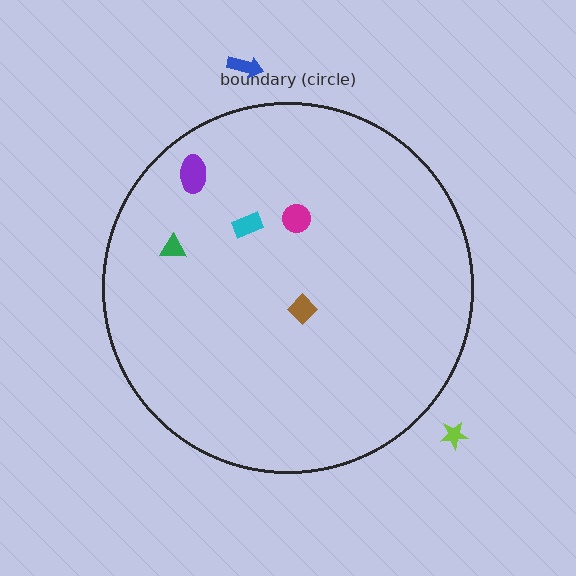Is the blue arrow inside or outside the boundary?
Outside.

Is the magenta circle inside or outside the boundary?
Inside.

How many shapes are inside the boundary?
5 inside, 2 outside.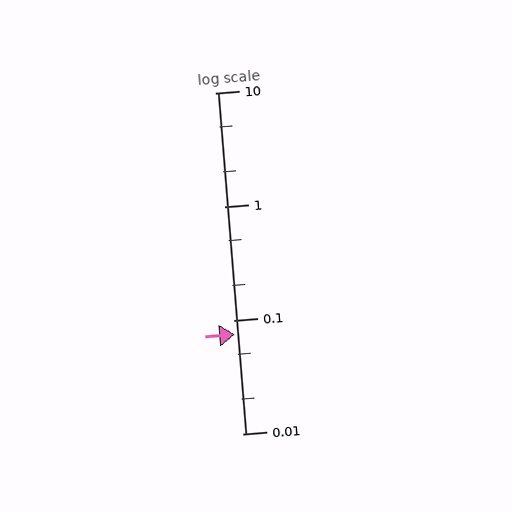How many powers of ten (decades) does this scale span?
The scale spans 3 decades, from 0.01 to 10.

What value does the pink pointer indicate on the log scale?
The pointer indicates approximately 0.074.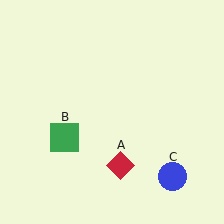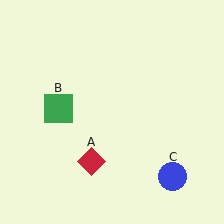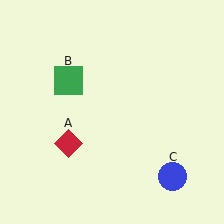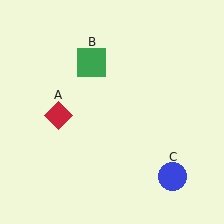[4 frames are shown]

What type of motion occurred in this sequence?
The red diamond (object A), green square (object B) rotated clockwise around the center of the scene.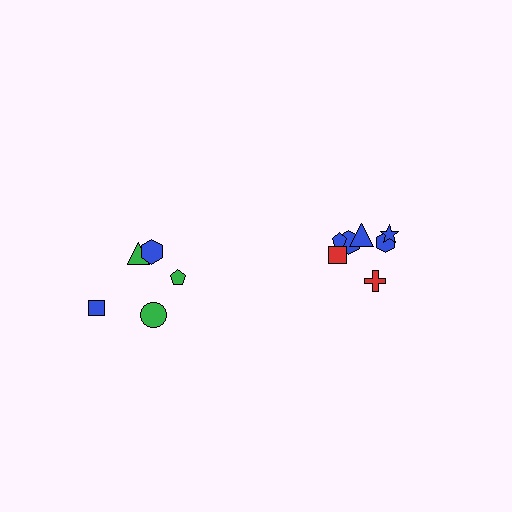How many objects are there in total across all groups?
There are 12 objects.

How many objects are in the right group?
There are 7 objects.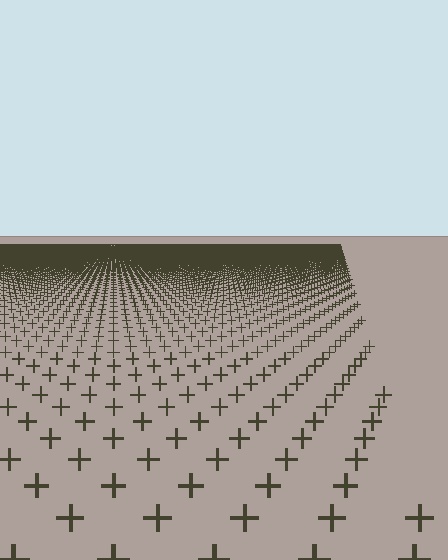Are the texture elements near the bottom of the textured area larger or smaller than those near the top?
Larger. Near the bottom, elements are closer to the viewer and appear at a bigger on-screen size.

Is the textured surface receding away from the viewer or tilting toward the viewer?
The surface is receding away from the viewer. Texture elements get smaller and denser toward the top.